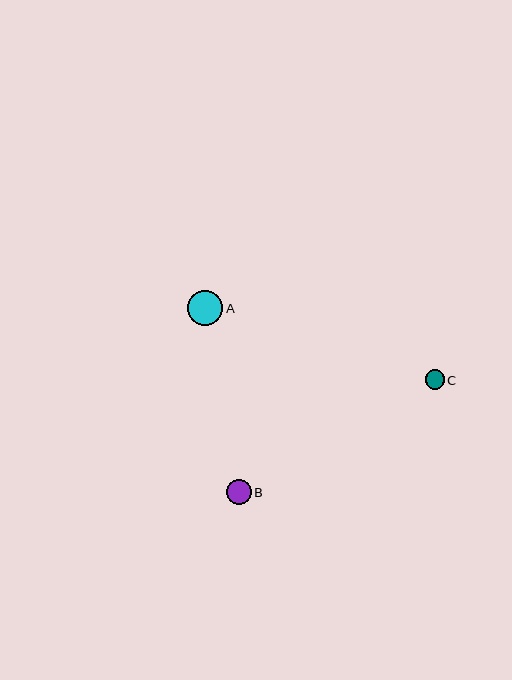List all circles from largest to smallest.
From largest to smallest: A, B, C.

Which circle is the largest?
Circle A is the largest with a size of approximately 35 pixels.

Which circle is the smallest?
Circle C is the smallest with a size of approximately 19 pixels.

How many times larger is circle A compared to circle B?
Circle A is approximately 1.4 times the size of circle B.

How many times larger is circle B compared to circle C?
Circle B is approximately 1.3 times the size of circle C.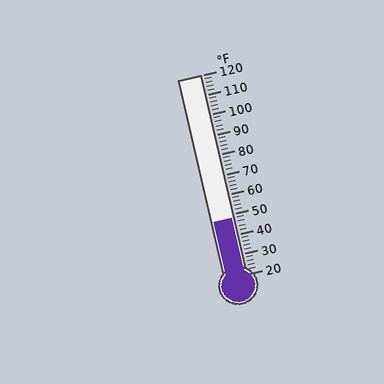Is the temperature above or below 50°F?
The temperature is below 50°F.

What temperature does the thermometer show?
The thermometer shows approximately 48°F.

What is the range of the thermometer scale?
The thermometer scale ranges from 20°F to 120°F.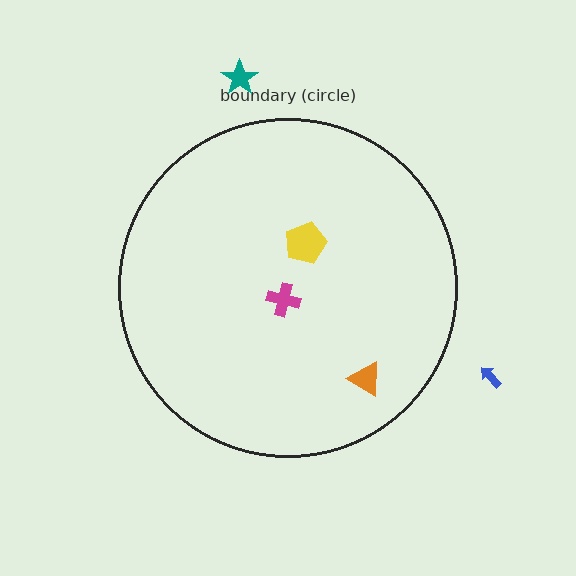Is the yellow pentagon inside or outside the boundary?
Inside.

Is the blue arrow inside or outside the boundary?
Outside.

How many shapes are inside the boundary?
3 inside, 2 outside.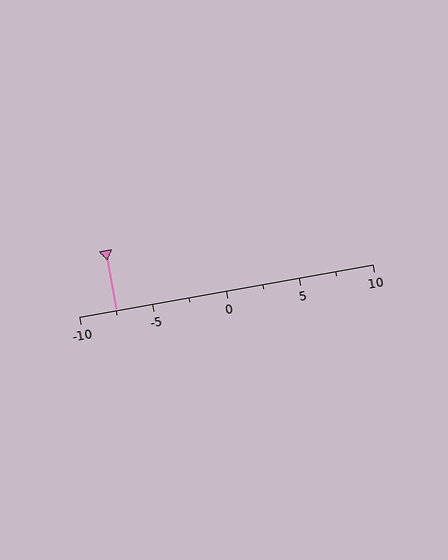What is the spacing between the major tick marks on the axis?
The major ticks are spaced 5 apart.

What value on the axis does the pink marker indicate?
The marker indicates approximately -7.5.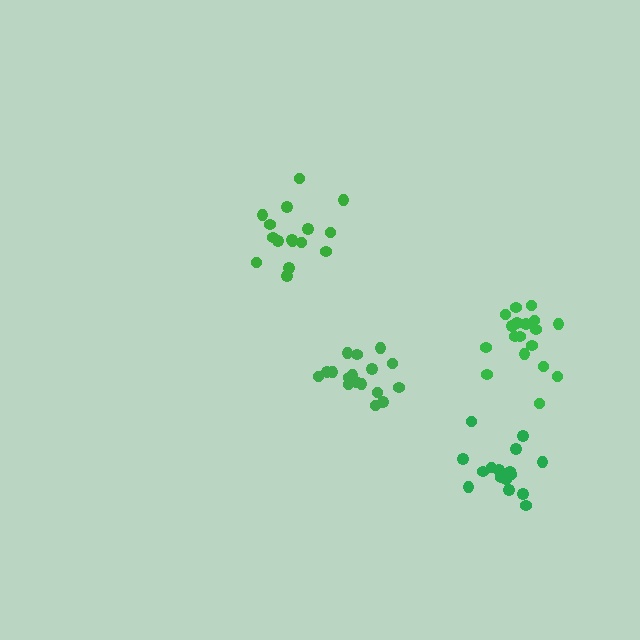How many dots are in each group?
Group 1: 16 dots, Group 2: 18 dots, Group 3: 16 dots, Group 4: 17 dots (67 total).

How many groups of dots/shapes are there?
There are 4 groups.